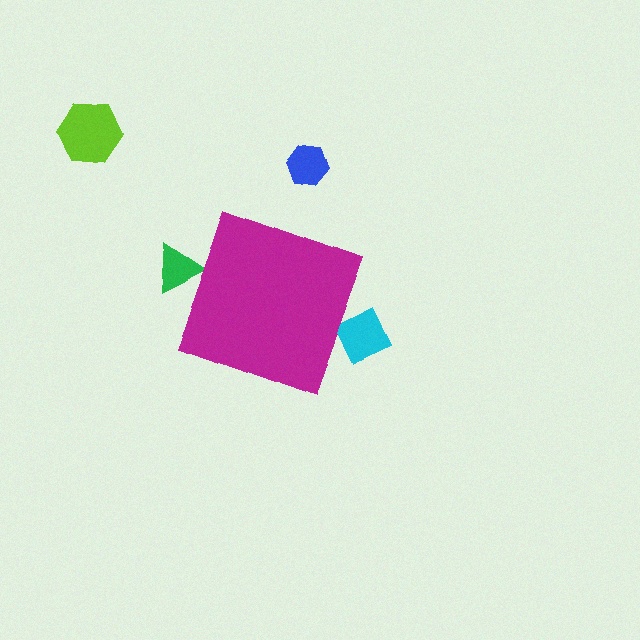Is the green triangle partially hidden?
Yes, the green triangle is partially hidden behind the magenta diamond.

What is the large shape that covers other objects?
A magenta diamond.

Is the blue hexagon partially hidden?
No, the blue hexagon is fully visible.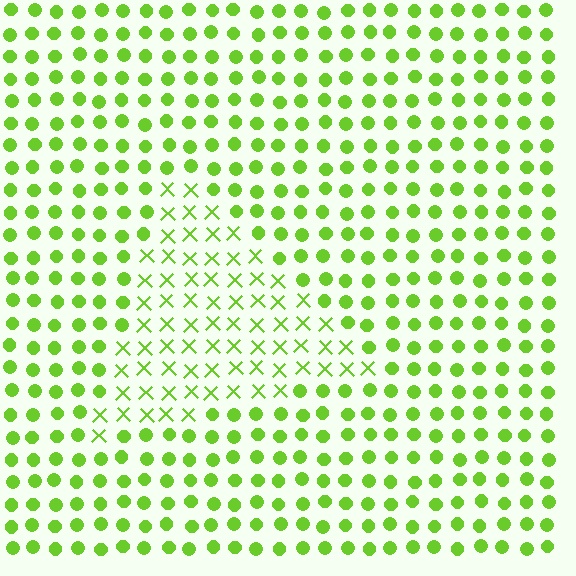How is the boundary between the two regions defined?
The boundary is defined by a change in element shape: X marks inside vs. circles outside. All elements share the same color and spacing.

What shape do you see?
I see a triangle.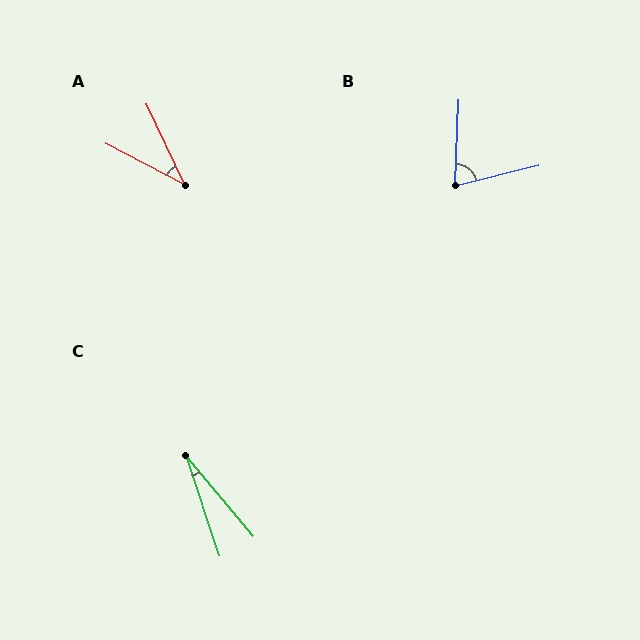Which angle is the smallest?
C, at approximately 22 degrees.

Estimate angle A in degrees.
Approximately 37 degrees.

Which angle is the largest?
B, at approximately 74 degrees.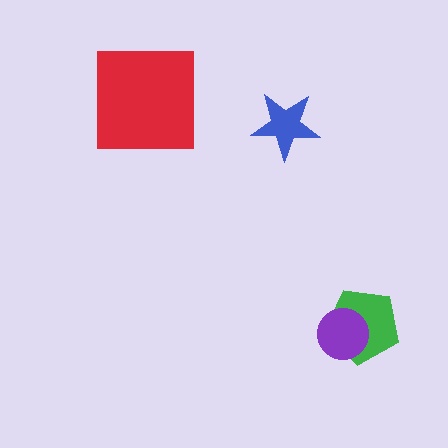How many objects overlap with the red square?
0 objects overlap with the red square.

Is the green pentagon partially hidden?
Yes, it is partially covered by another shape.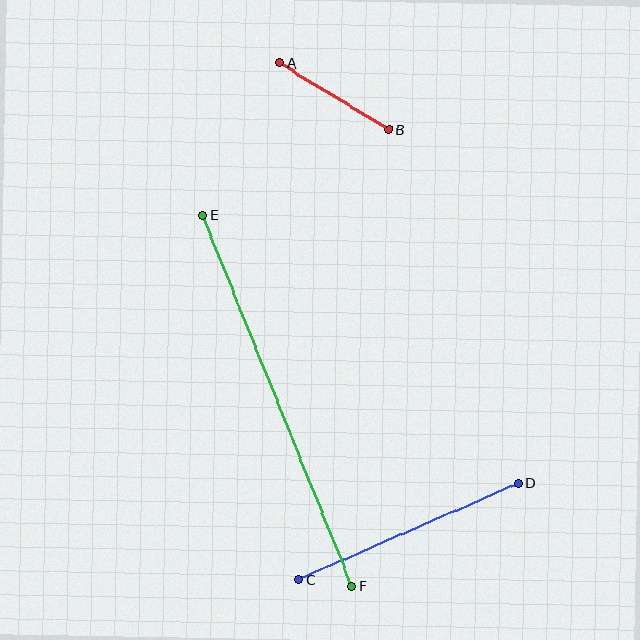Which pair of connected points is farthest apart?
Points E and F are farthest apart.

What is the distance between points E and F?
The distance is approximately 400 pixels.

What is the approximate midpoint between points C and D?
The midpoint is at approximately (409, 531) pixels.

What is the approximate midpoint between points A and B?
The midpoint is at approximately (334, 97) pixels.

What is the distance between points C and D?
The distance is approximately 240 pixels.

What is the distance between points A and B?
The distance is approximately 129 pixels.